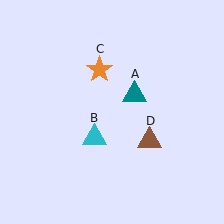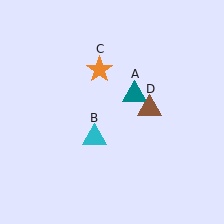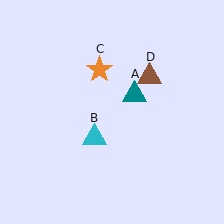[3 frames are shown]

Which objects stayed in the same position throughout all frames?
Teal triangle (object A) and cyan triangle (object B) and orange star (object C) remained stationary.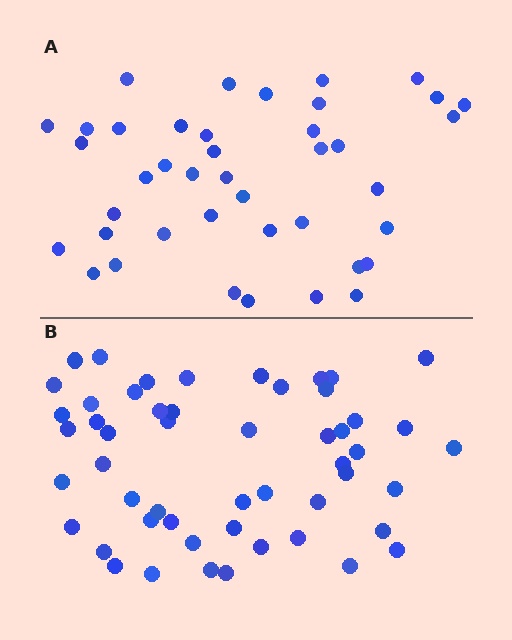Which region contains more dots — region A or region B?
Region B (the bottom region) has more dots.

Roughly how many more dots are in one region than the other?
Region B has roughly 12 or so more dots than region A.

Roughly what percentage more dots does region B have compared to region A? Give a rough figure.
About 25% more.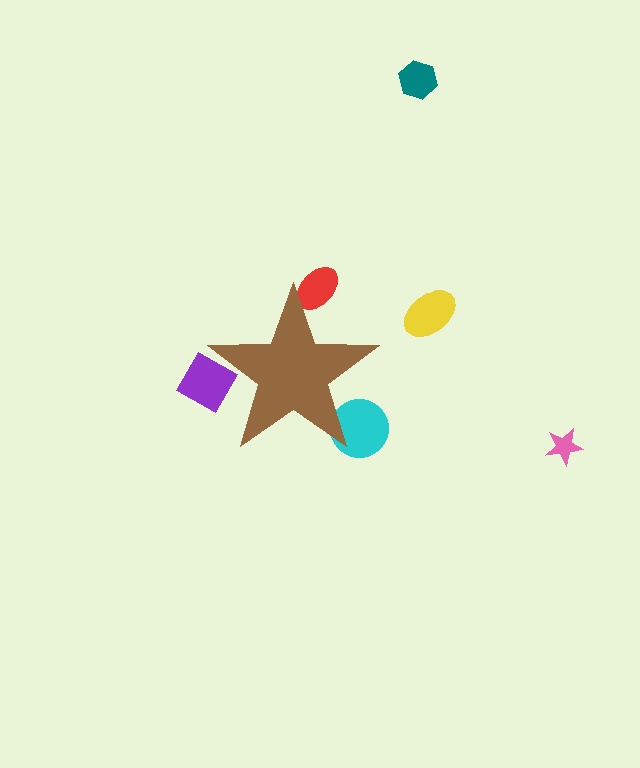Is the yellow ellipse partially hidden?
No, the yellow ellipse is fully visible.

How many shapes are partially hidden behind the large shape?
3 shapes are partially hidden.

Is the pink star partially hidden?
No, the pink star is fully visible.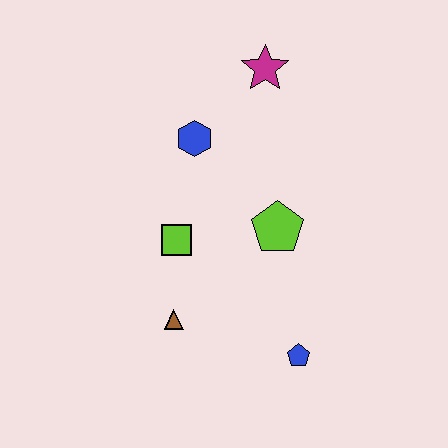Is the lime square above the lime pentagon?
No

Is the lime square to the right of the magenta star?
No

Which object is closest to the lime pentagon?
The lime square is closest to the lime pentagon.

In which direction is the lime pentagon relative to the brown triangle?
The lime pentagon is to the right of the brown triangle.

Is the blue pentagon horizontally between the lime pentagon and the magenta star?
No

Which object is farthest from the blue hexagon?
The blue pentagon is farthest from the blue hexagon.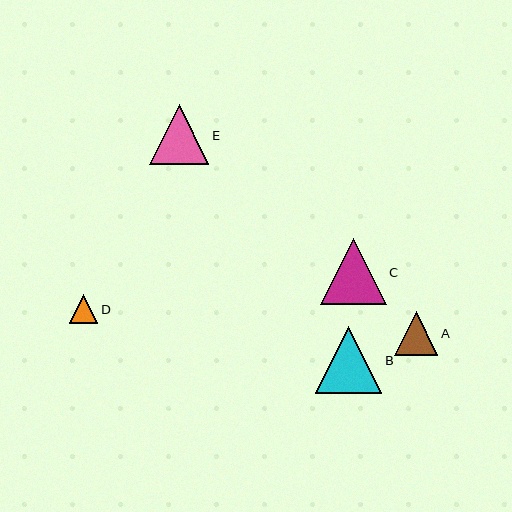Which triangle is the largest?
Triangle B is the largest with a size of approximately 67 pixels.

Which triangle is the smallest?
Triangle D is the smallest with a size of approximately 29 pixels.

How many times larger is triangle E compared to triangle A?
Triangle E is approximately 1.4 times the size of triangle A.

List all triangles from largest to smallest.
From largest to smallest: B, C, E, A, D.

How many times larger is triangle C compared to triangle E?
Triangle C is approximately 1.1 times the size of triangle E.